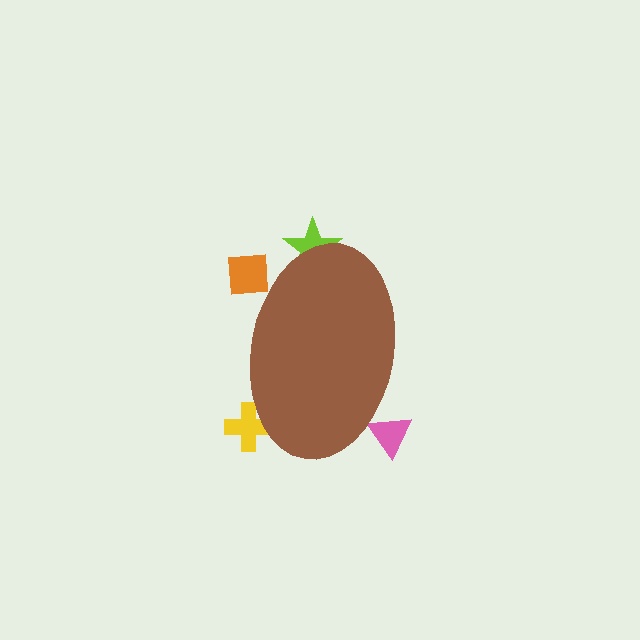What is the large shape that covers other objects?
A brown ellipse.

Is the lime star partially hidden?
Yes, the lime star is partially hidden behind the brown ellipse.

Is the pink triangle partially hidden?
Yes, the pink triangle is partially hidden behind the brown ellipse.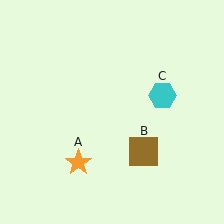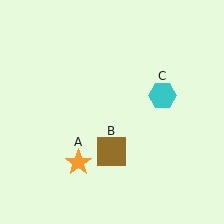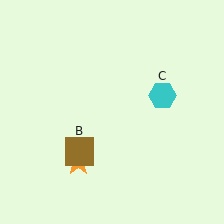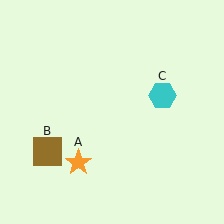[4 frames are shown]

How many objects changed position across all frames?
1 object changed position: brown square (object B).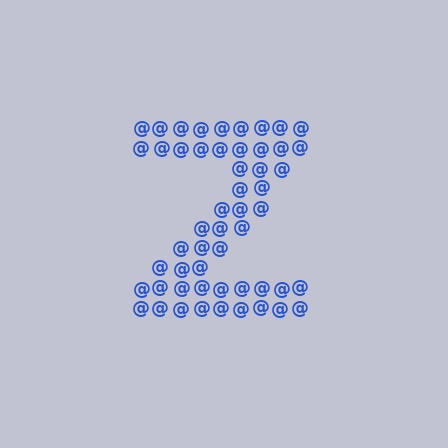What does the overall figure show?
The overall figure shows the letter Z.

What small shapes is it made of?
It is made of small at signs.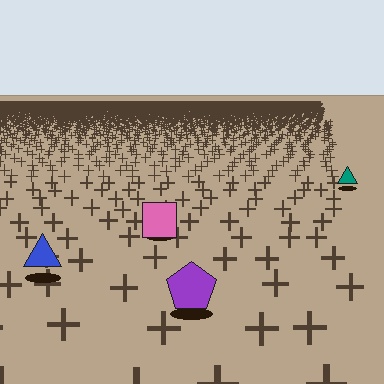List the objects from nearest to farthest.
From nearest to farthest: the purple pentagon, the blue triangle, the pink square, the teal triangle.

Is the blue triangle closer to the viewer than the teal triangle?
Yes. The blue triangle is closer — you can tell from the texture gradient: the ground texture is coarser near it.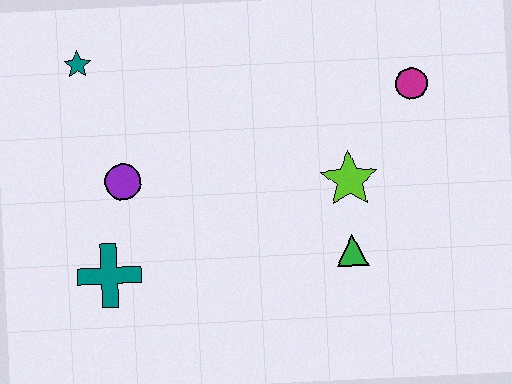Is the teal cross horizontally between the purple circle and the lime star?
No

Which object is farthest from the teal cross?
The magenta circle is farthest from the teal cross.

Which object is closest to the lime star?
The green triangle is closest to the lime star.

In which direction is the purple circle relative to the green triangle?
The purple circle is to the left of the green triangle.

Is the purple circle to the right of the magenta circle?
No